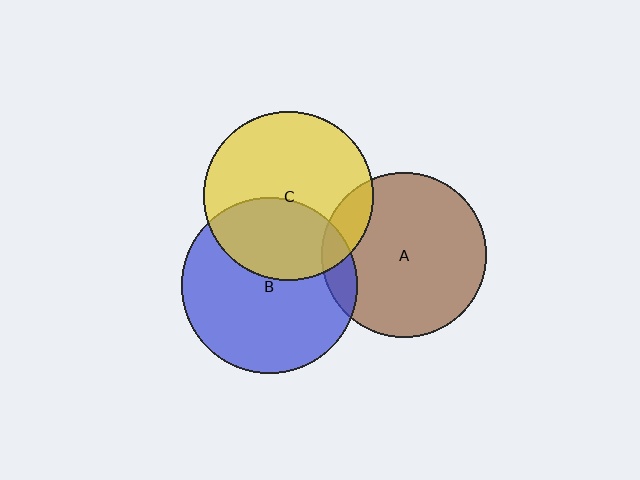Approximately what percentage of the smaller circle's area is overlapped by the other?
Approximately 35%.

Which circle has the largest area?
Circle B (blue).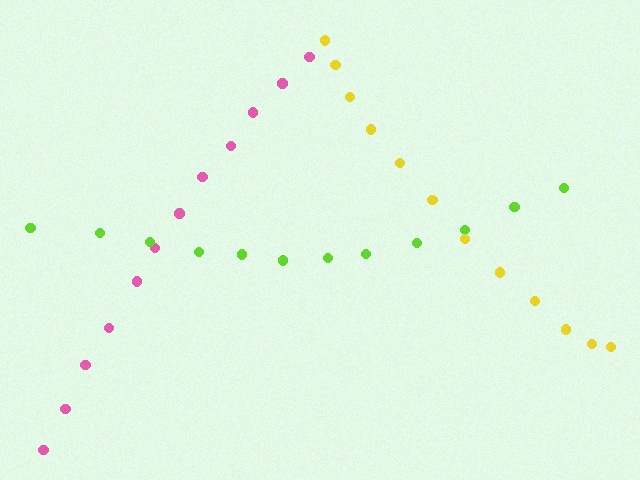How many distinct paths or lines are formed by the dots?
There are 3 distinct paths.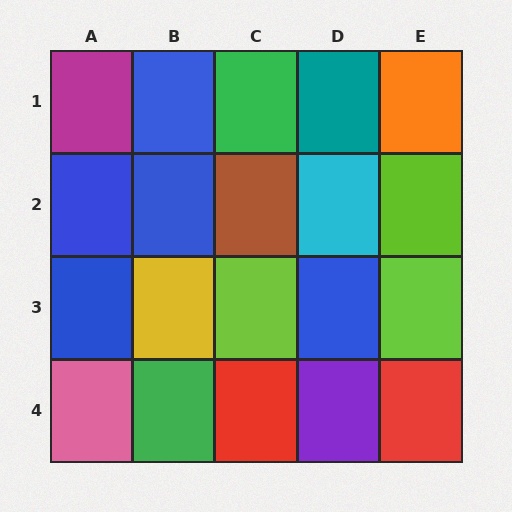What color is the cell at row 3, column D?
Blue.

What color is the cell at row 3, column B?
Yellow.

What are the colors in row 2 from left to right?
Blue, blue, brown, cyan, lime.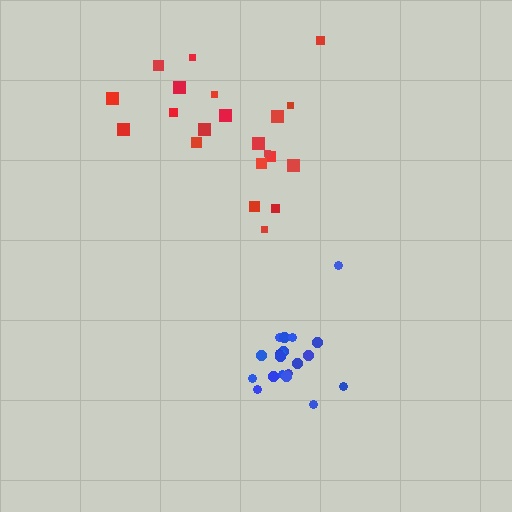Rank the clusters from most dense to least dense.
blue, red.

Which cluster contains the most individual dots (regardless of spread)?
Red (21).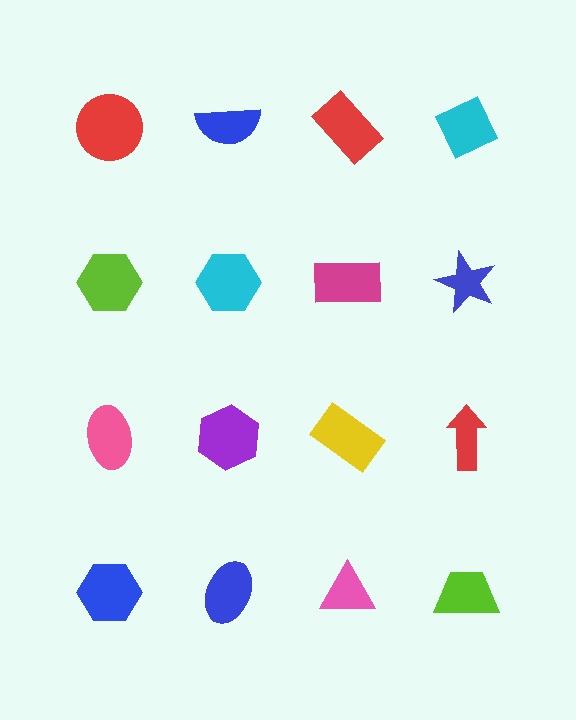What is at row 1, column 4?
A cyan diamond.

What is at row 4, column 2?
A blue ellipse.